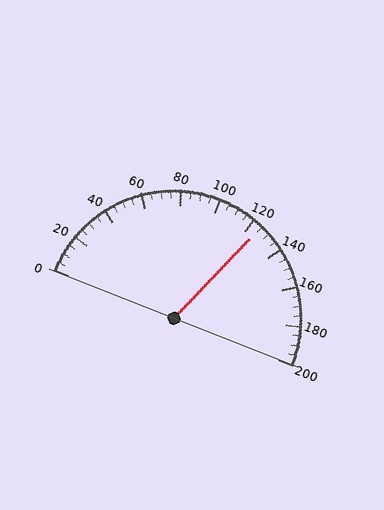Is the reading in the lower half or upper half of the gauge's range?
The reading is in the upper half of the range (0 to 200).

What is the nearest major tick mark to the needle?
The nearest major tick mark is 120.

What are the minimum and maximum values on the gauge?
The gauge ranges from 0 to 200.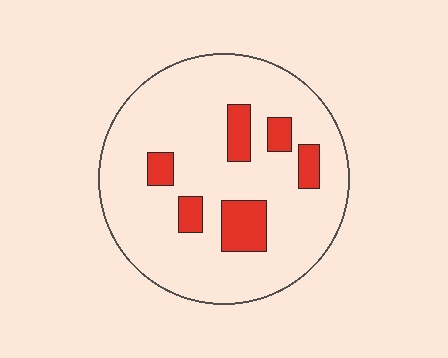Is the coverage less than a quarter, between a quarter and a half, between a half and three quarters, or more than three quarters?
Less than a quarter.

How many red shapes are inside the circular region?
6.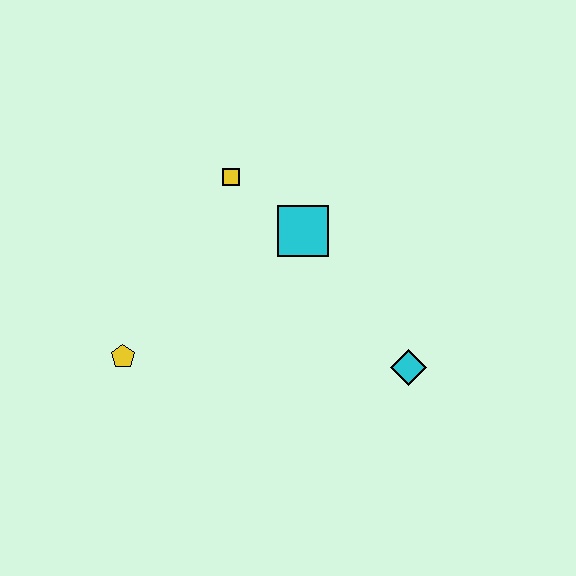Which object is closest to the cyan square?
The yellow square is closest to the cyan square.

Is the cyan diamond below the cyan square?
Yes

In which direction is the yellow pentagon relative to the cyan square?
The yellow pentagon is to the left of the cyan square.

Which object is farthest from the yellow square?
The cyan diamond is farthest from the yellow square.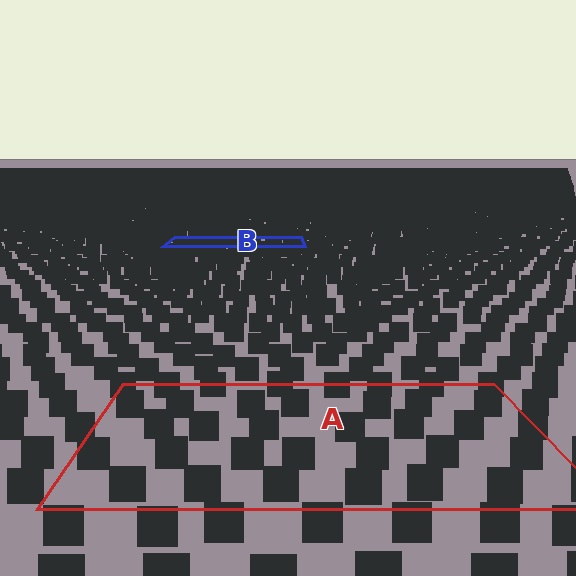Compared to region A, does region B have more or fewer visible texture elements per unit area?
Region B has more texture elements per unit area — they are packed more densely because it is farther away.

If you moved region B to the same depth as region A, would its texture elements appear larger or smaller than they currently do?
They would appear larger. At a closer depth, the same texture elements are projected at a bigger on-screen size.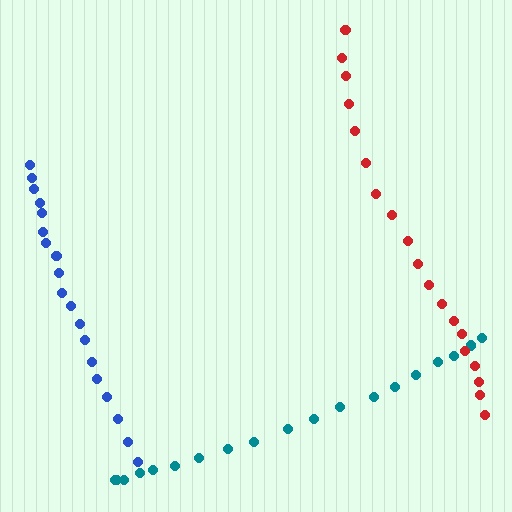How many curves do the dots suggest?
There are 3 distinct paths.